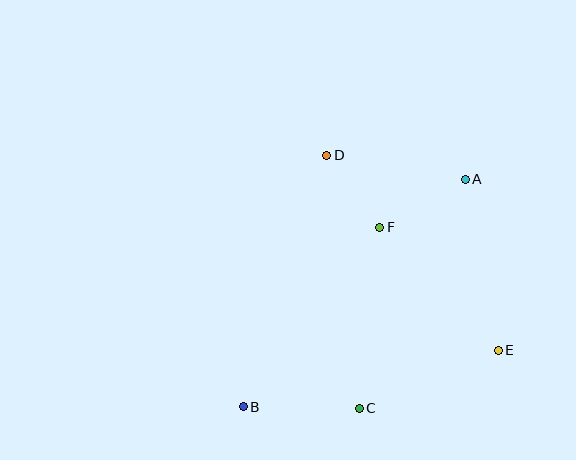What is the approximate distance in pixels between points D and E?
The distance between D and E is approximately 260 pixels.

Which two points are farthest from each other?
Points A and B are farthest from each other.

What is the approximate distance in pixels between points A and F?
The distance between A and F is approximately 98 pixels.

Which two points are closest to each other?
Points D and F are closest to each other.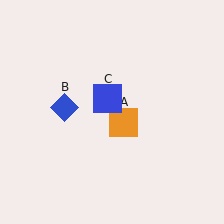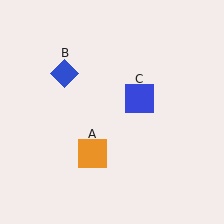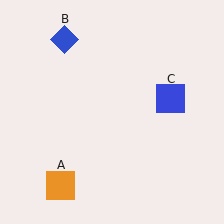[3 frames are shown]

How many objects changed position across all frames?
3 objects changed position: orange square (object A), blue diamond (object B), blue square (object C).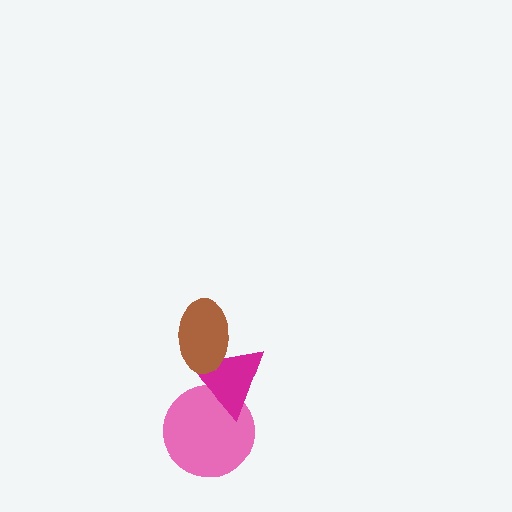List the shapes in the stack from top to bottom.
From top to bottom: the brown ellipse, the magenta triangle, the pink circle.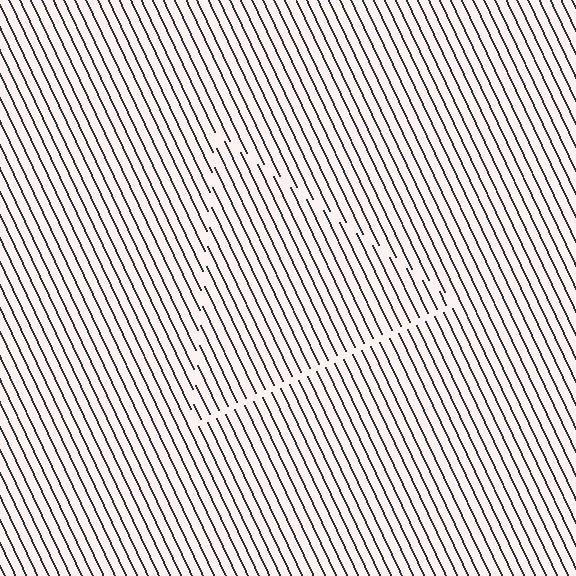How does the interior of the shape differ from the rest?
The interior of the shape contains the same grating, shifted by half a period — the contour is defined by the phase discontinuity where line-ends from the inner and outer gratings abut.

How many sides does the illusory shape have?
3 sides — the line-ends trace a triangle.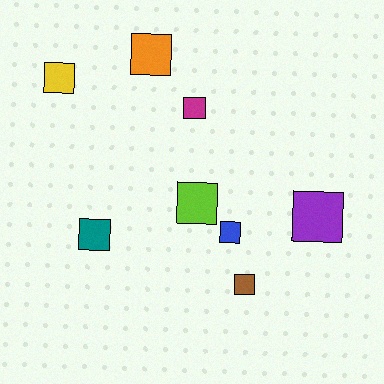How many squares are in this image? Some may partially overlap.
There are 8 squares.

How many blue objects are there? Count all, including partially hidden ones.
There is 1 blue object.